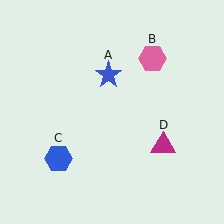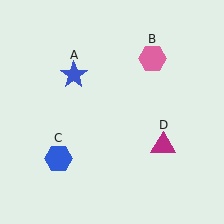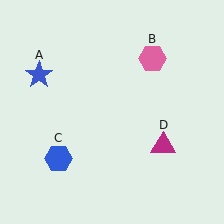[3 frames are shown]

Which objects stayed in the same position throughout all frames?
Pink hexagon (object B) and blue hexagon (object C) and magenta triangle (object D) remained stationary.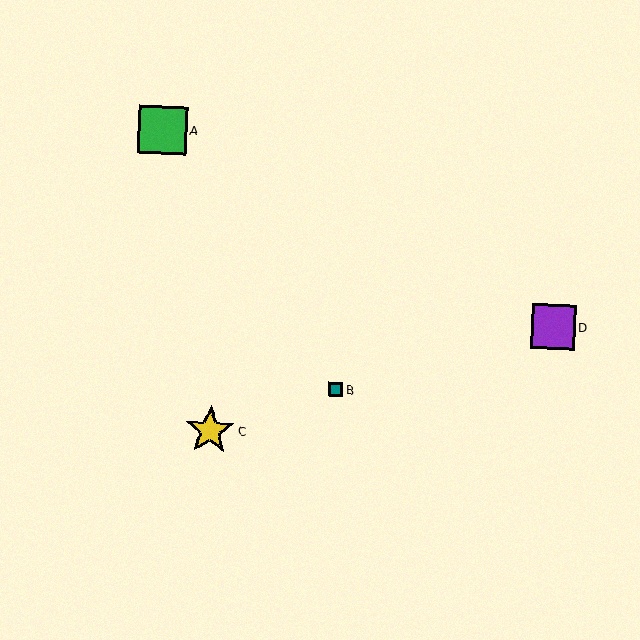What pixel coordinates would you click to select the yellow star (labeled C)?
Click at (210, 431) to select the yellow star C.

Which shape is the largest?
The yellow star (labeled C) is the largest.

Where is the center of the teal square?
The center of the teal square is at (336, 390).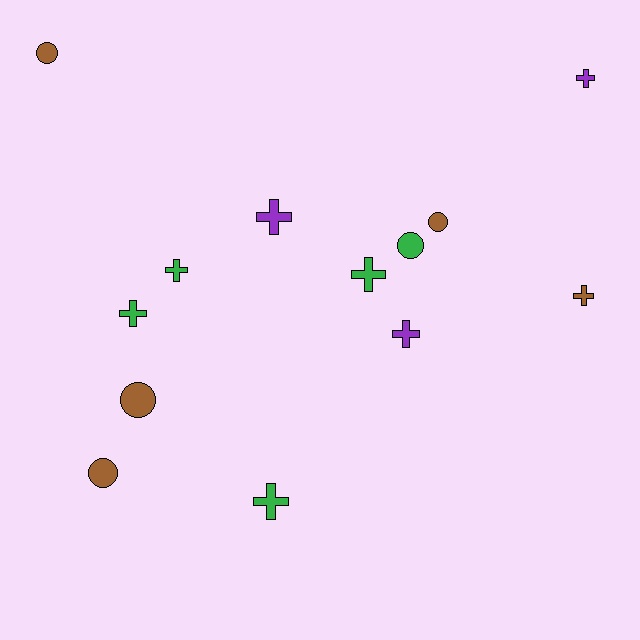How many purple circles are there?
There are no purple circles.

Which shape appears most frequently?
Cross, with 8 objects.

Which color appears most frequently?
Green, with 5 objects.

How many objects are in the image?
There are 13 objects.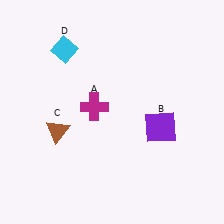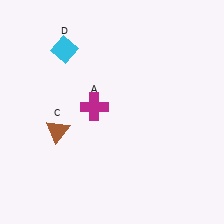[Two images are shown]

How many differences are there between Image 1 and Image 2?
There is 1 difference between the two images.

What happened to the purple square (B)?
The purple square (B) was removed in Image 2. It was in the bottom-right area of Image 1.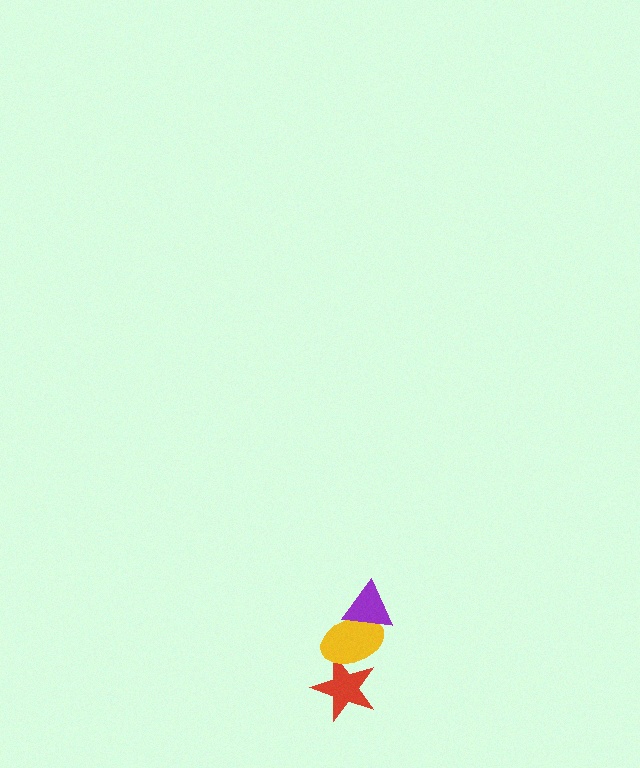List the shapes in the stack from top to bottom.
From top to bottom: the purple triangle, the yellow ellipse, the red star.